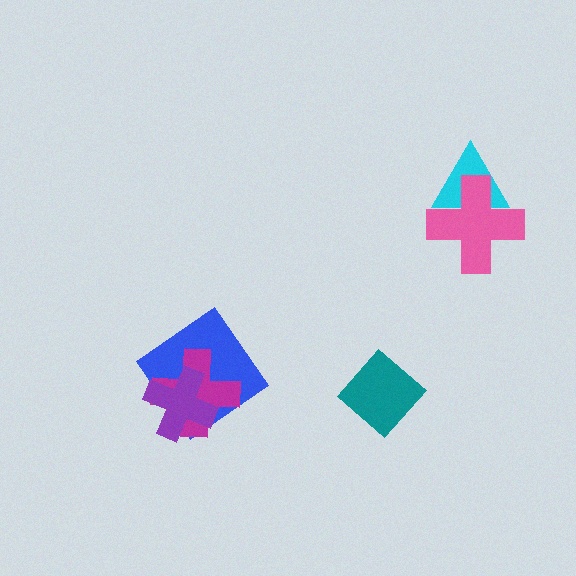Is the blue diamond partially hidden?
Yes, it is partially covered by another shape.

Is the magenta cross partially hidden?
Yes, it is partially covered by another shape.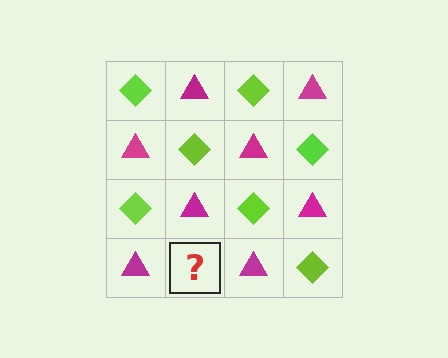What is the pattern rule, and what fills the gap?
The rule is that it alternates lime diamond and magenta triangle in a checkerboard pattern. The gap should be filled with a lime diamond.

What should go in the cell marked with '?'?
The missing cell should contain a lime diamond.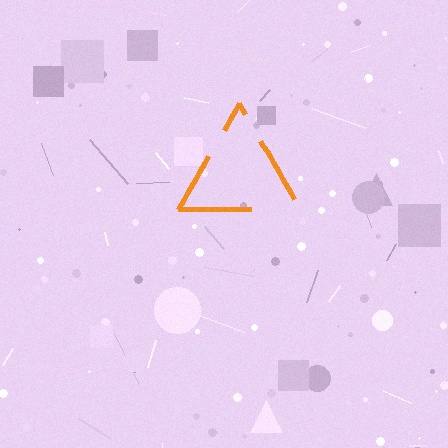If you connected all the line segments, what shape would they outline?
They would outline a triangle.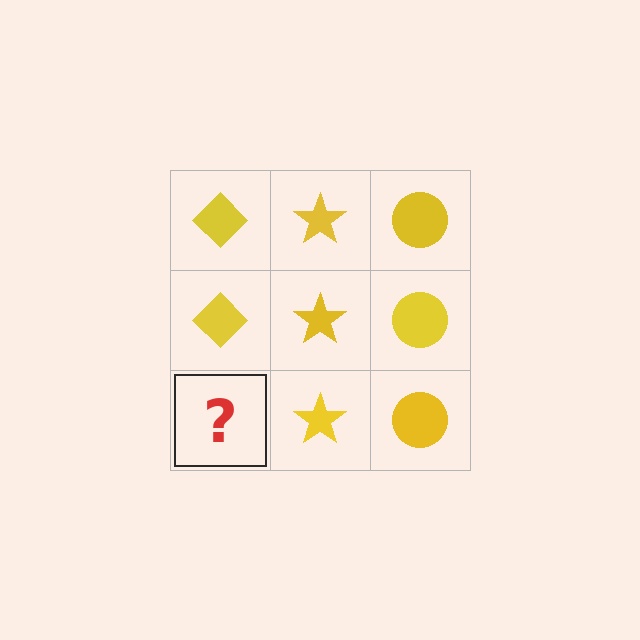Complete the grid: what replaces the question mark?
The question mark should be replaced with a yellow diamond.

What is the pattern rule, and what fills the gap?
The rule is that each column has a consistent shape. The gap should be filled with a yellow diamond.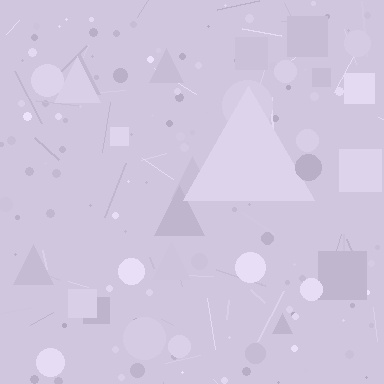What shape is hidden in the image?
A triangle is hidden in the image.